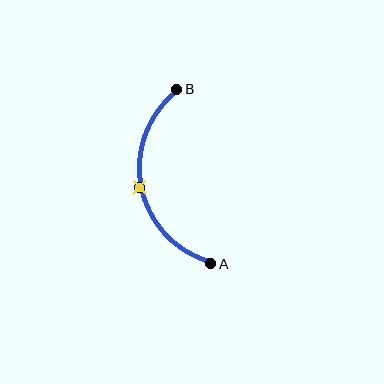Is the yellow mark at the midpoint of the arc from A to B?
Yes. The yellow mark lies on the arc at equal arc-length from both A and B — it is the arc midpoint.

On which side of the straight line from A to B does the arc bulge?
The arc bulges to the left of the straight line connecting A and B.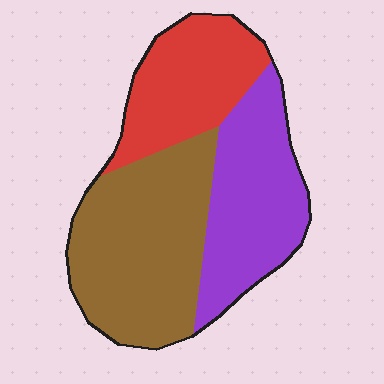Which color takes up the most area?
Brown, at roughly 40%.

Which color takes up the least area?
Red, at roughly 25%.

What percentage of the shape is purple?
Purple takes up between a quarter and a half of the shape.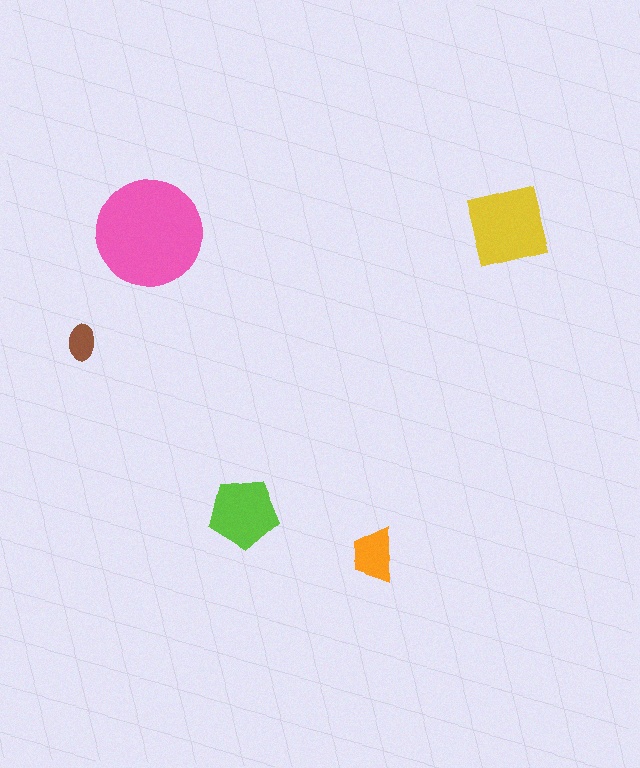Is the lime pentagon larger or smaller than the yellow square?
Smaller.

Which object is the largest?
The pink circle.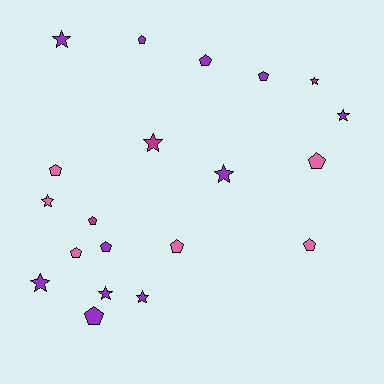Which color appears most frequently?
Purple, with 11 objects.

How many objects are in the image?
There are 20 objects.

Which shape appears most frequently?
Pentagon, with 11 objects.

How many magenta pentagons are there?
There is 1 magenta pentagon.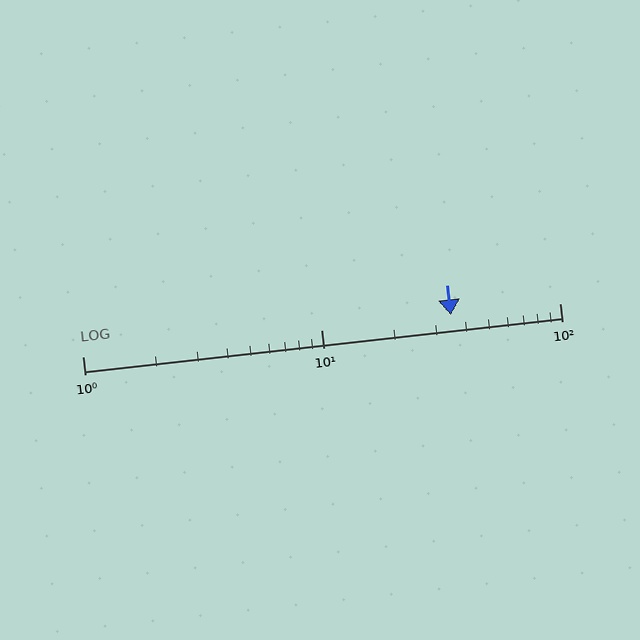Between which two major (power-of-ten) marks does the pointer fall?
The pointer is between 10 and 100.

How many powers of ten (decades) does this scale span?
The scale spans 2 decades, from 1 to 100.